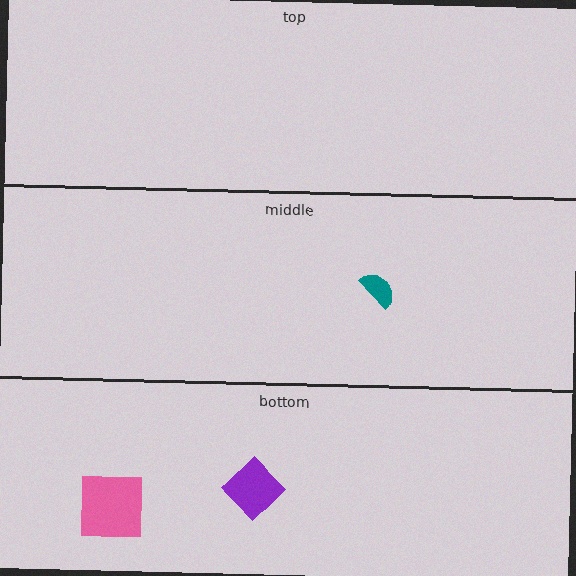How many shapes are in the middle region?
1.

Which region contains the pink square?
The bottom region.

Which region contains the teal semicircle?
The middle region.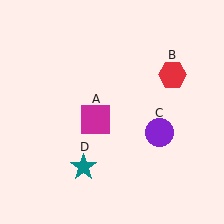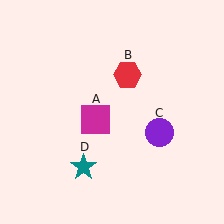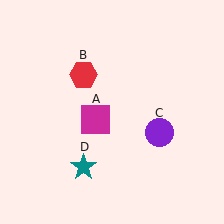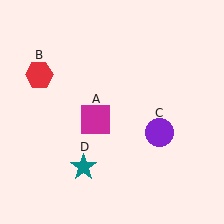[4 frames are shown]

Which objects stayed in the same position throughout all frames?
Magenta square (object A) and purple circle (object C) and teal star (object D) remained stationary.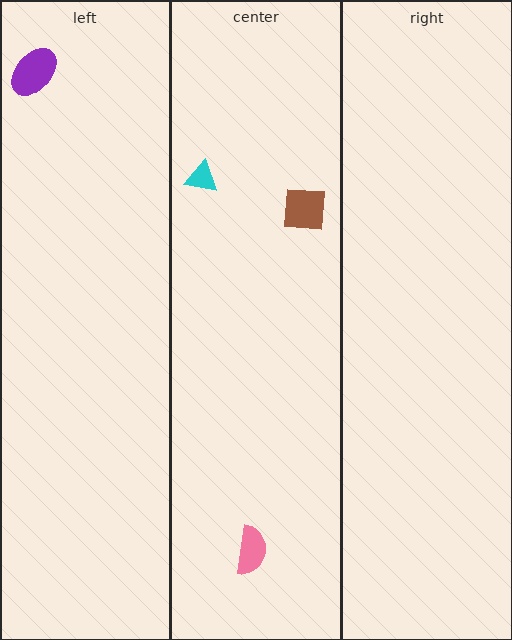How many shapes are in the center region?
3.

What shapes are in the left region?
The purple ellipse.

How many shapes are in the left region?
1.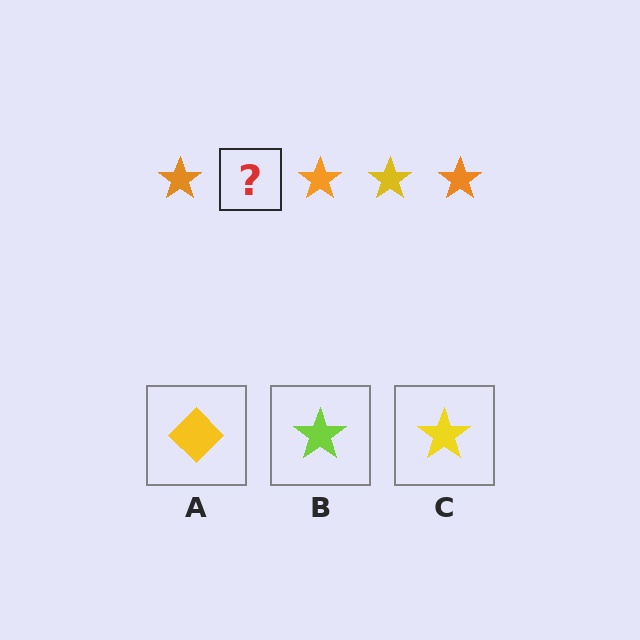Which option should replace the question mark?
Option C.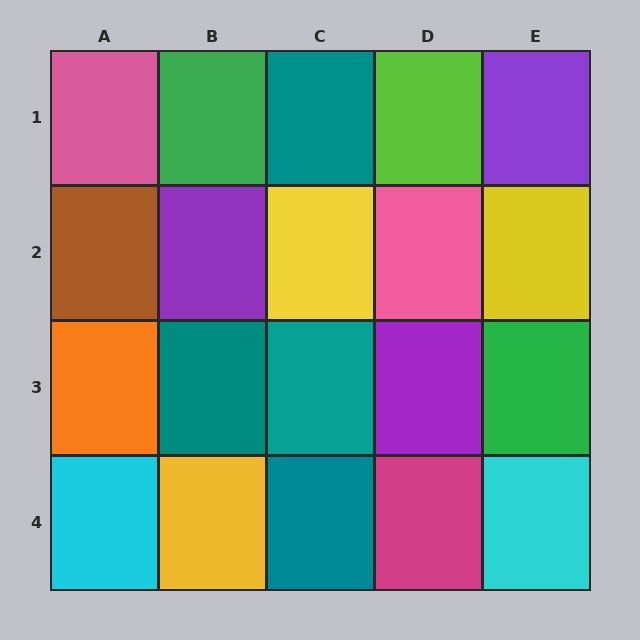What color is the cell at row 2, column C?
Yellow.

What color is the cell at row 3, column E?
Green.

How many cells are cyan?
2 cells are cyan.